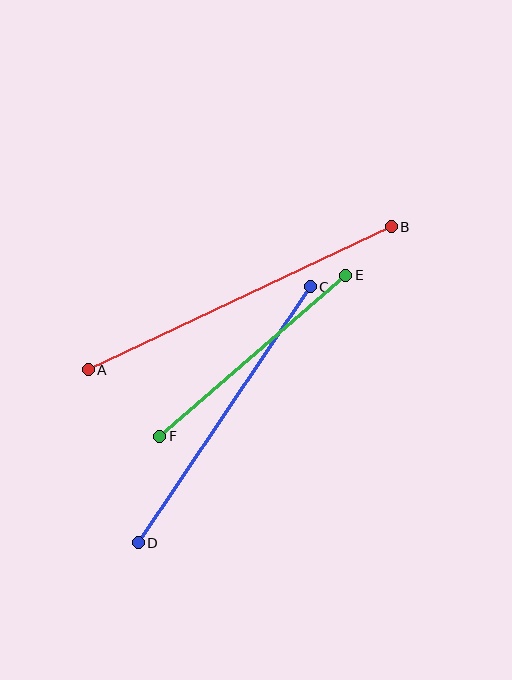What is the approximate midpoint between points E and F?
The midpoint is at approximately (253, 356) pixels.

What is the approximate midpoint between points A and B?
The midpoint is at approximately (240, 298) pixels.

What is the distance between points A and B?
The distance is approximately 335 pixels.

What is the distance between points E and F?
The distance is approximately 246 pixels.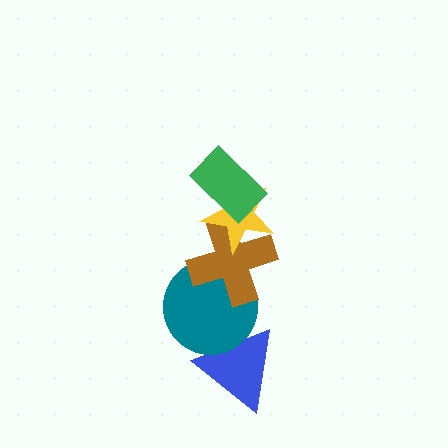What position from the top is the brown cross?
The brown cross is 3rd from the top.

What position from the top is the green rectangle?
The green rectangle is 1st from the top.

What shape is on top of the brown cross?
The yellow star is on top of the brown cross.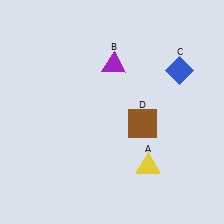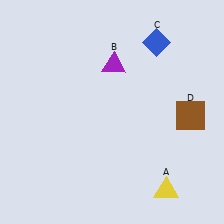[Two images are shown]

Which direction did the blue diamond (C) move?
The blue diamond (C) moved up.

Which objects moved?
The objects that moved are: the yellow triangle (A), the blue diamond (C), the brown square (D).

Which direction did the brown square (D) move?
The brown square (D) moved right.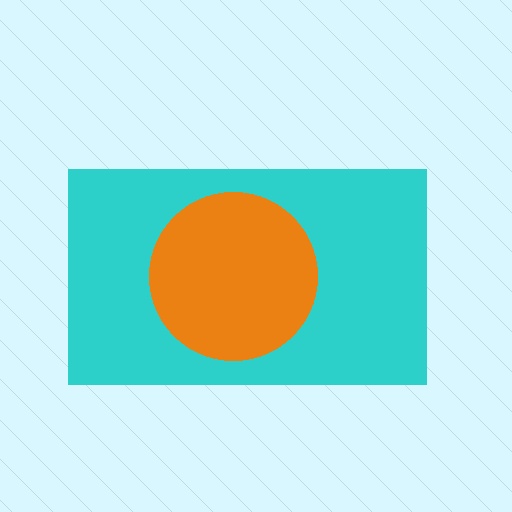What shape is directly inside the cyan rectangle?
The orange circle.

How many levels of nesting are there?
2.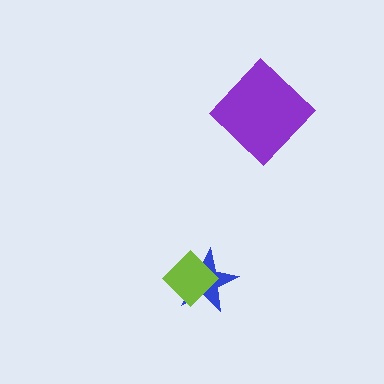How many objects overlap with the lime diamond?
1 object overlaps with the lime diamond.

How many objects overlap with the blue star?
1 object overlaps with the blue star.